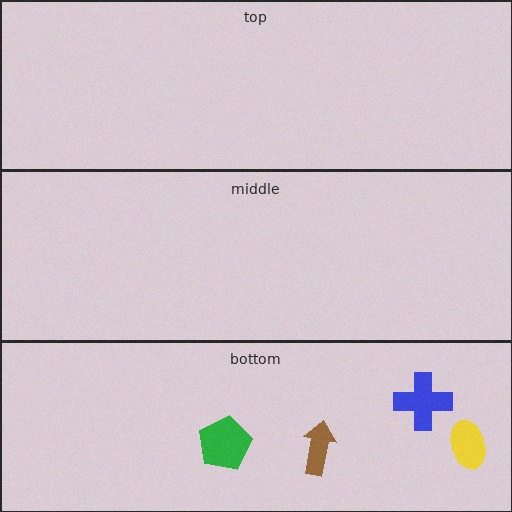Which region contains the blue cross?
The bottom region.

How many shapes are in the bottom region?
4.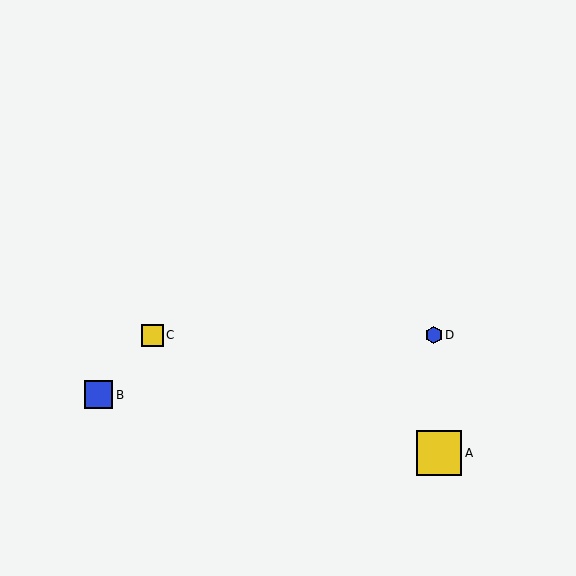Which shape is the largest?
The yellow square (labeled A) is the largest.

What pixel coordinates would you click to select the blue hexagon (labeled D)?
Click at (434, 335) to select the blue hexagon D.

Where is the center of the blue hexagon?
The center of the blue hexagon is at (434, 335).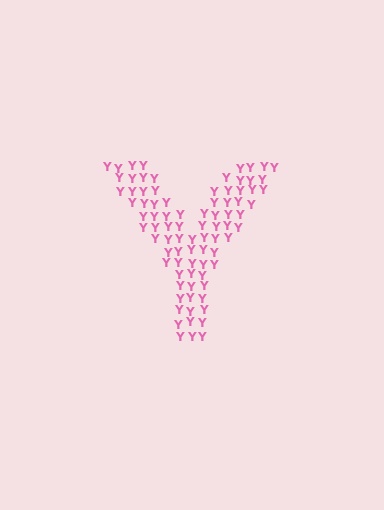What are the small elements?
The small elements are letter Y's.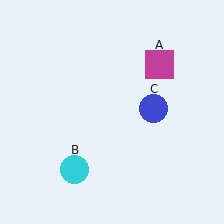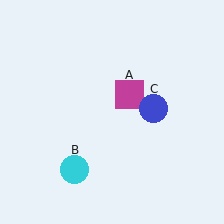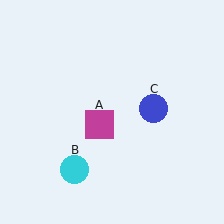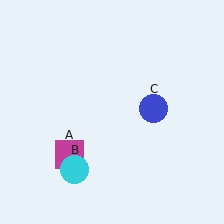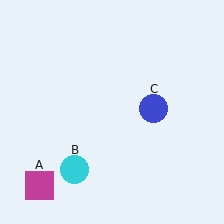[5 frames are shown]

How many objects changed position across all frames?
1 object changed position: magenta square (object A).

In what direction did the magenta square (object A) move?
The magenta square (object A) moved down and to the left.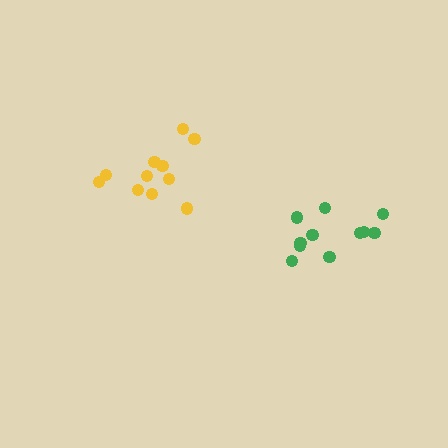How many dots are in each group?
Group 1: 11 dots, Group 2: 11 dots (22 total).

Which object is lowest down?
The green cluster is bottommost.